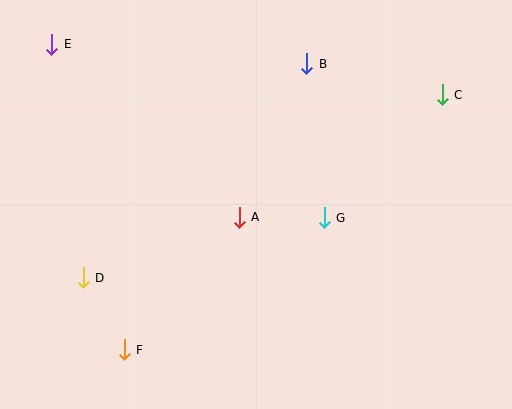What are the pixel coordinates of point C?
Point C is at (442, 95).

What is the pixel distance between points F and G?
The distance between F and G is 239 pixels.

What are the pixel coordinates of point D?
Point D is at (83, 278).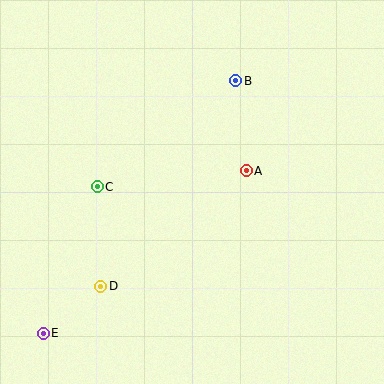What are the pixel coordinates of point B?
Point B is at (236, 81).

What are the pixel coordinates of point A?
Point A is at (246, 171).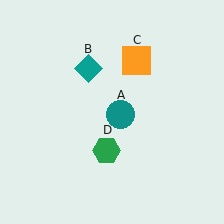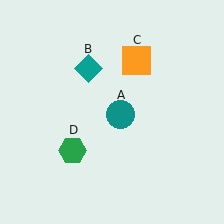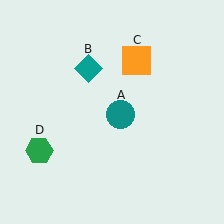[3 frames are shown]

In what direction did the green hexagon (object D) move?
The green hexagon (object D) moved left.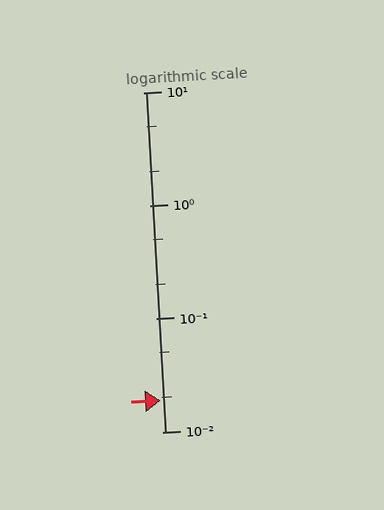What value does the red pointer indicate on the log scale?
The pointer indicates approximately 0.019.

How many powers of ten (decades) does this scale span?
The scale spans 3 decades, from 0.01 to 10.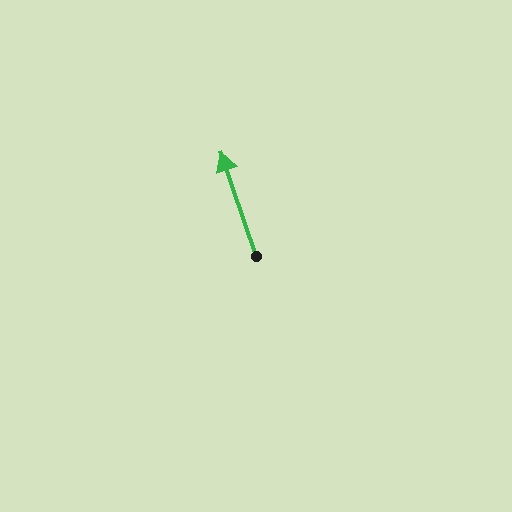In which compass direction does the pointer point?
North.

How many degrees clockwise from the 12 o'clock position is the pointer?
Approximately 341 degrees.